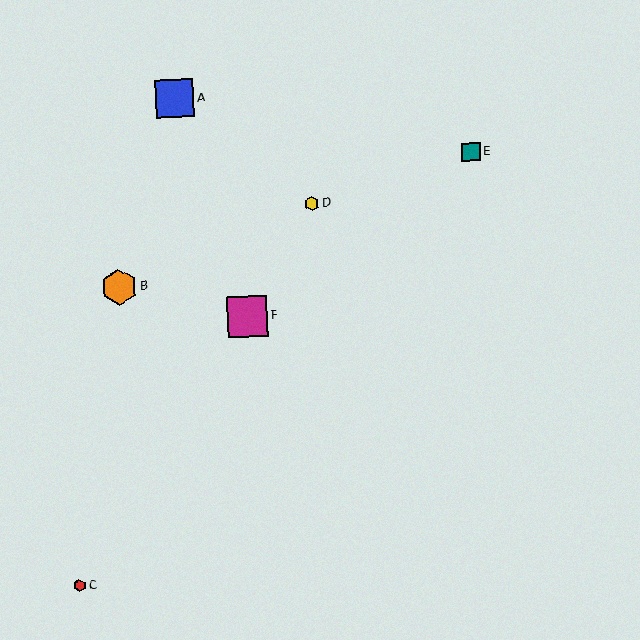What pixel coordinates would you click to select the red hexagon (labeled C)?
Click at (80, 586) to select the red hexagon C.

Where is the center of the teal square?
The center of the teal square is at (471, 152).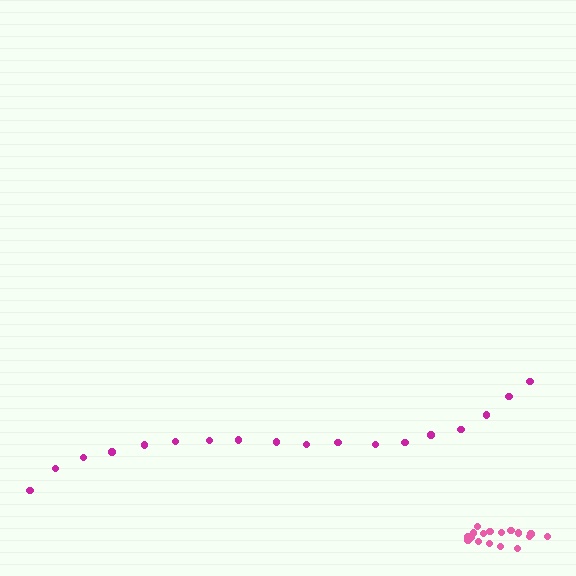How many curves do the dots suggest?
There are 2 distinct paths.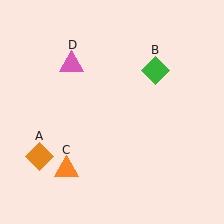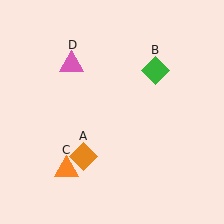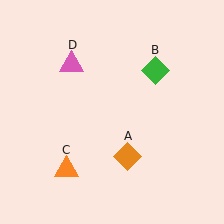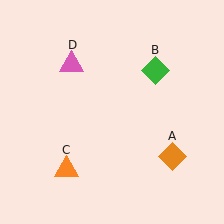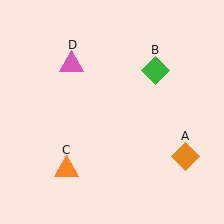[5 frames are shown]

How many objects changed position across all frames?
1 object changed position: orange diamond (object A).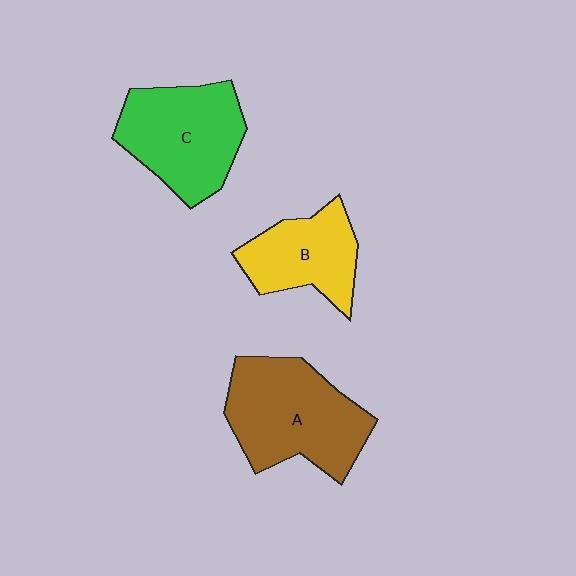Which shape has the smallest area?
Shape B (yellow).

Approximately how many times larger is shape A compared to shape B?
Approximately 1.5 times.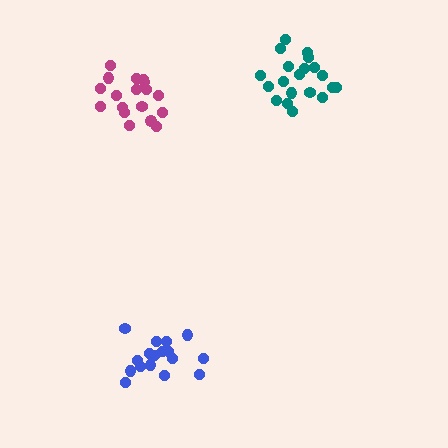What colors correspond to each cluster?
The clusters are colored: blue, teal, magenta.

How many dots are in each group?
Group 1: 17 dots, Group 2: 20 dots, Group 3: 18 dots (55 total).